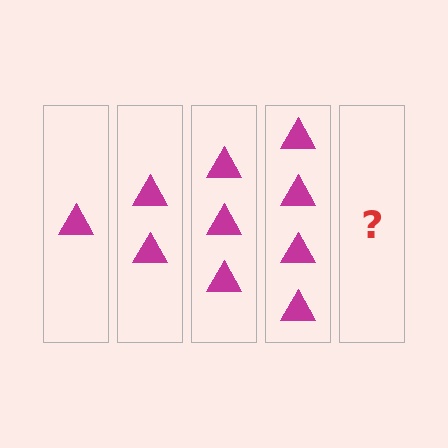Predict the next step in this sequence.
The next step is 5 triangles.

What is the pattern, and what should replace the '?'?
The pattern is that each step adds one more triangle. The '?' should be 5 triangles.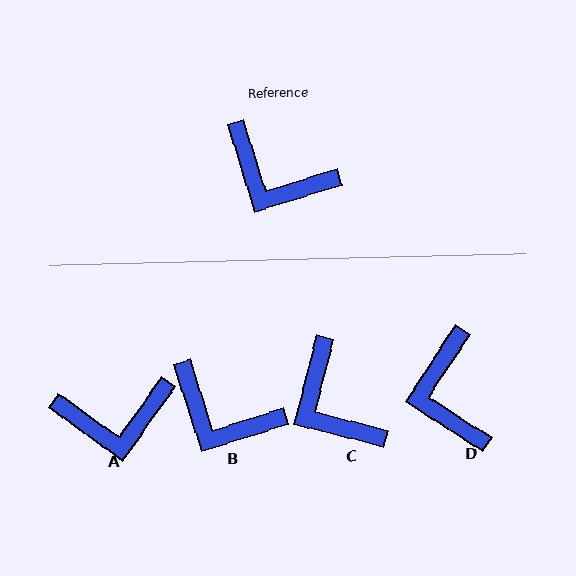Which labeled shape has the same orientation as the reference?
B.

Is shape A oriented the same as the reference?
No, it is off by about 37 degrees.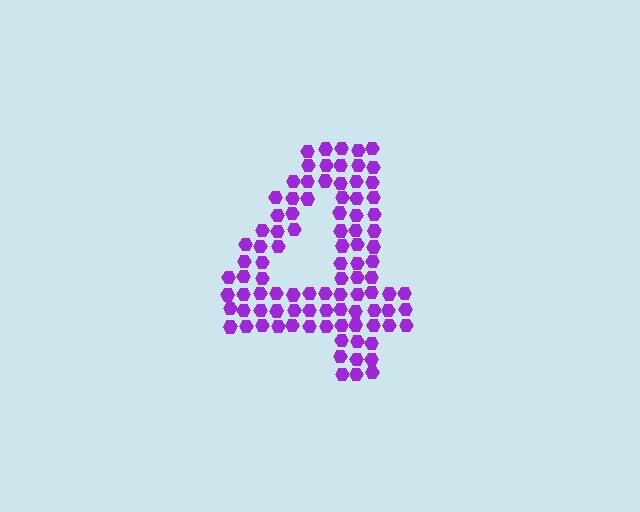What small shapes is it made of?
It is made of small hexagons.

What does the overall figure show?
The overall figure shows the digit 4.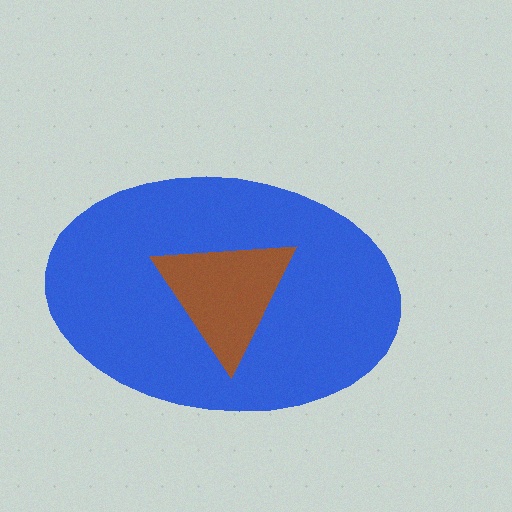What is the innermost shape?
The brown triangle.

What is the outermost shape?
The blue ellipse.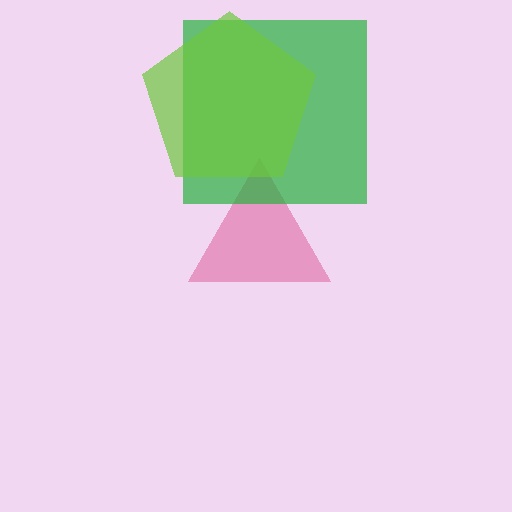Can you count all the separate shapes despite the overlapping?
Yes, there are 3 separate shapes.